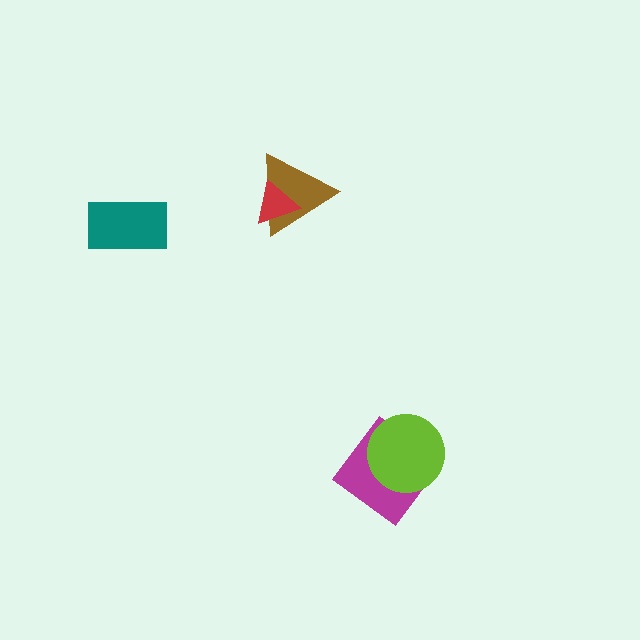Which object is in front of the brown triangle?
The red triangle is in front of the brown triangle.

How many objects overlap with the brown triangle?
1 object overlaps with the brown triangle.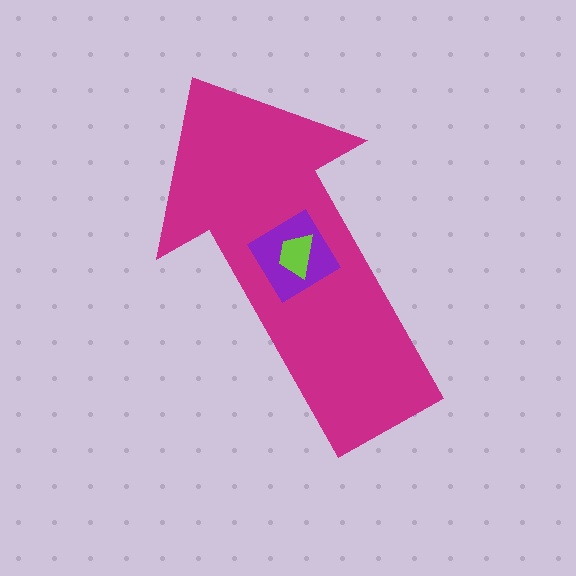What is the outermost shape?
The magenta arrow.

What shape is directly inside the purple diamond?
The lime trapezoid.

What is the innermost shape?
The lime trapezoid.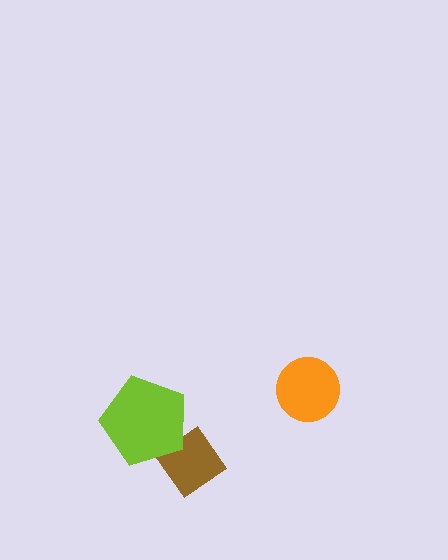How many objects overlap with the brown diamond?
1 object overlaps with the brown diamond.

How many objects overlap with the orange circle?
0 objects overlap with the orange circle.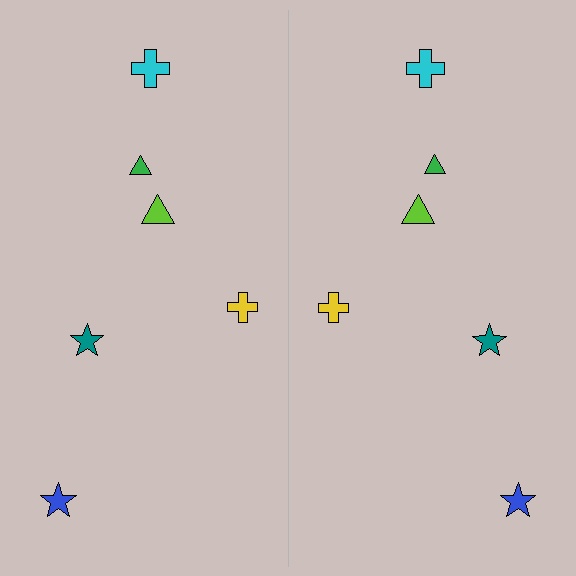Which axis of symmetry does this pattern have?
The pattern has a vertical axis of symmetry running through the center of the image.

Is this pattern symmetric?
Yes, this pattern has bilateral (reflection) symmetry.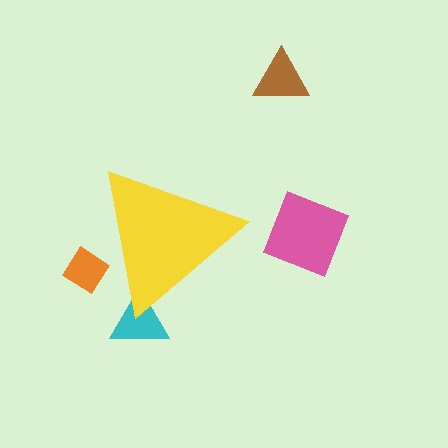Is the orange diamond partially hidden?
Yes, the orange diamond is partially hidden behind the yellow triangle.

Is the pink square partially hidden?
No, the pink square is fully visible.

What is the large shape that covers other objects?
A yellow triangle.